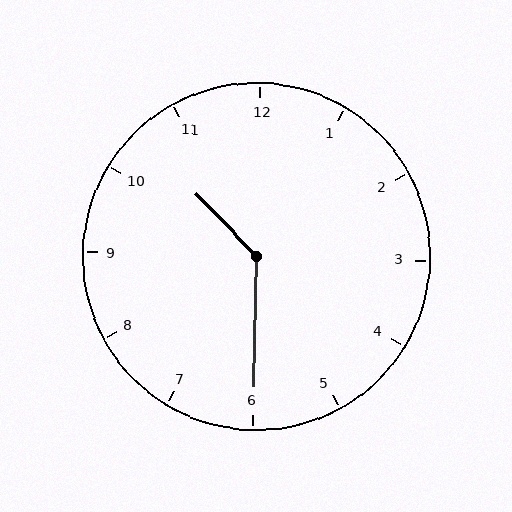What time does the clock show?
10:30.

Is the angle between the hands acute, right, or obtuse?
It is obtuse.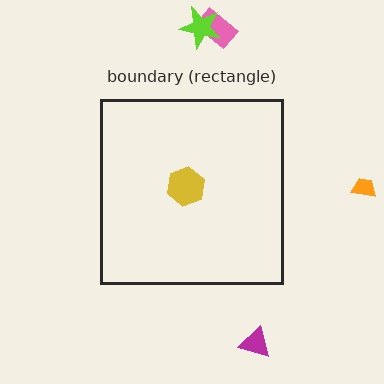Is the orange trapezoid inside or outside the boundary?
Outside.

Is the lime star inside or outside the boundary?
Outside.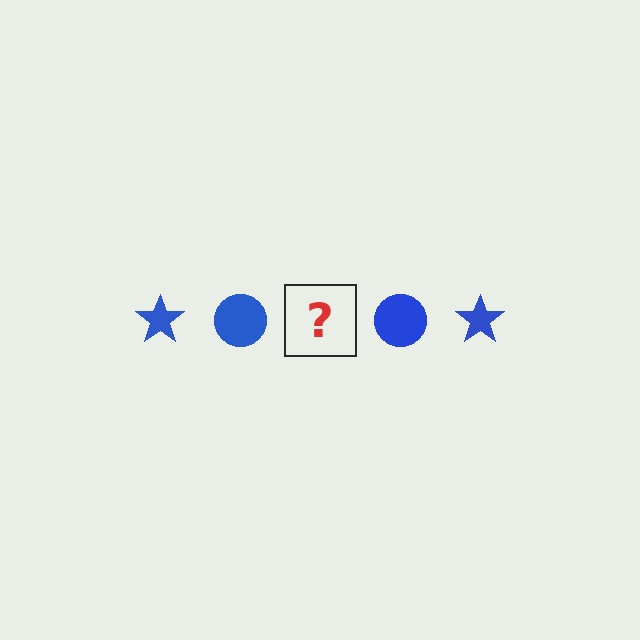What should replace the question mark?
The question mark should be replaced with a blue star.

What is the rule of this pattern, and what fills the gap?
The rule is that the pattern cycles through star, circle shapes in blue. The gap should be filled with a blue star.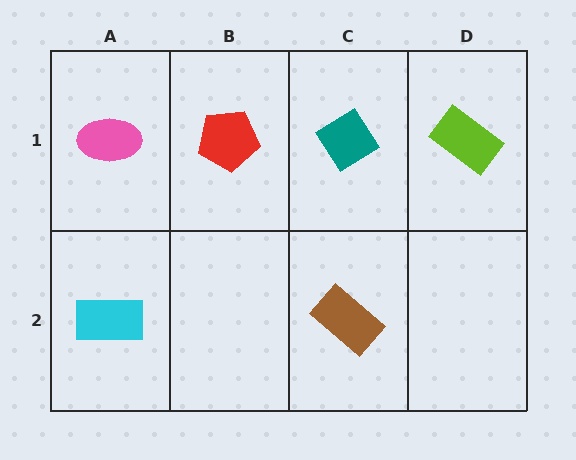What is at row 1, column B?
A red pentagon.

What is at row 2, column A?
A cyan rectangle.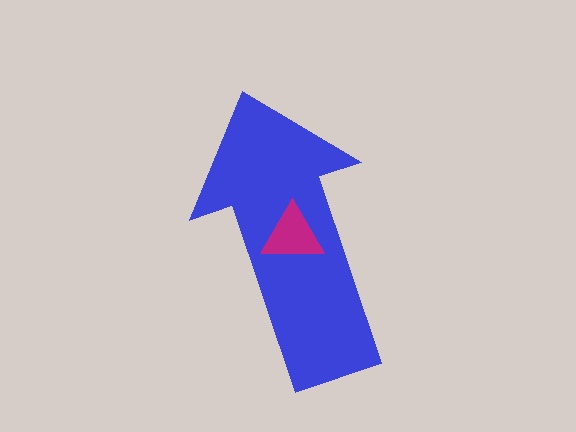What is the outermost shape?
The blue arrow.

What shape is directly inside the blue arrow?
The magenta triangle.